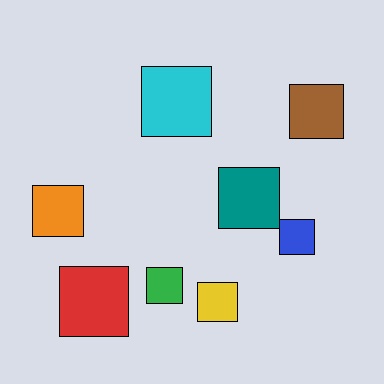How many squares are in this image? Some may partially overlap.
There are 8 squares.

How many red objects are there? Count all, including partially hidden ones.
There is 1 red object.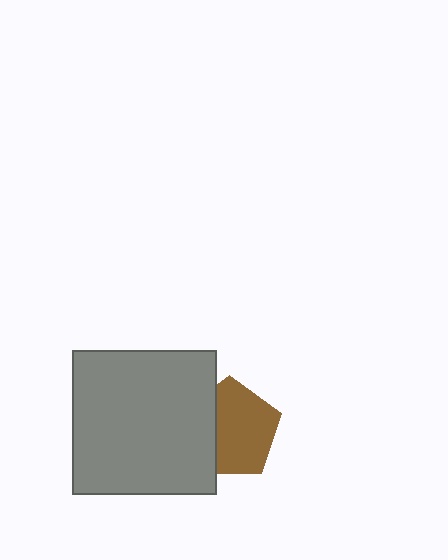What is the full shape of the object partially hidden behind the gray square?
The partially hidden object is a brown pentagon.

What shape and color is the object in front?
The object in front is a gray square.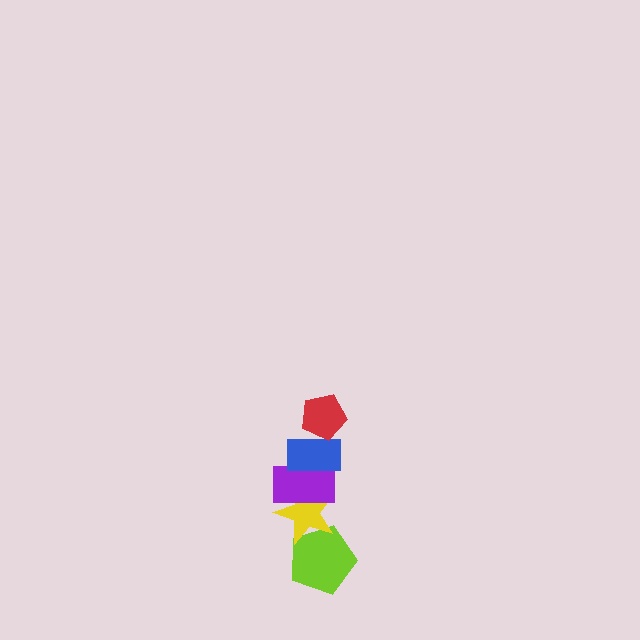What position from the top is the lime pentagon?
The lime pentagon is 5th from the top.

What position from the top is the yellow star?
The yellow star is 4th from the top.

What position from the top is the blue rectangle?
The blue rectangle is 2nd from the top.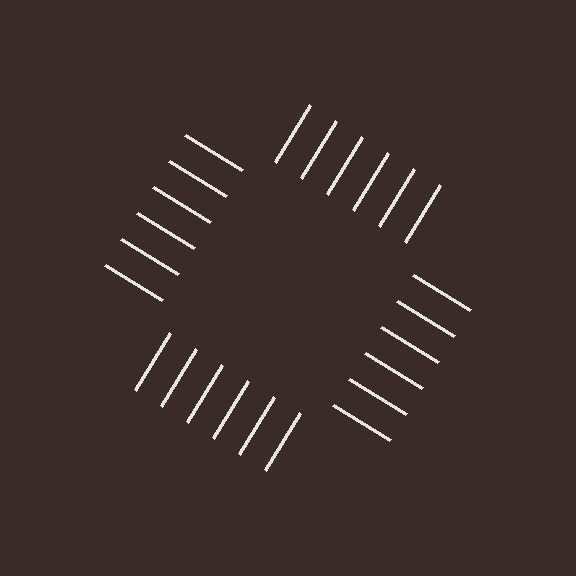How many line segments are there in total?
24 — 6 along each of the 4 edges.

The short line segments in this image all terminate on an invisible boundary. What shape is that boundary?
An illusory square — the line segments terminate on its edges but no continuous stroke is drawn.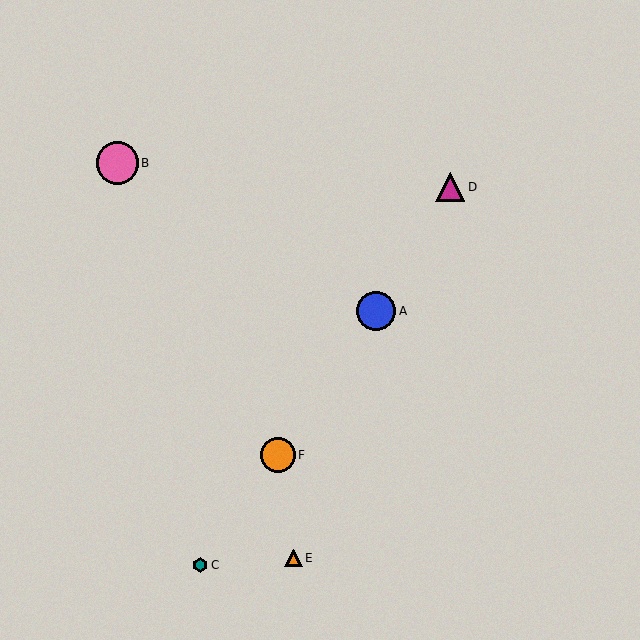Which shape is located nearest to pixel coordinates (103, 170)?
The pink circle (labeled B) at (117, 163) is nearest to that location.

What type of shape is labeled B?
Shape B is a pink circle.